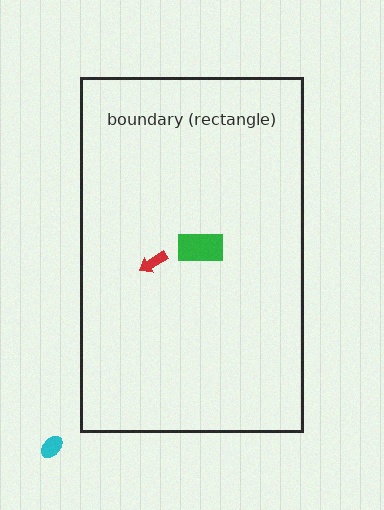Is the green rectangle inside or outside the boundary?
Inside.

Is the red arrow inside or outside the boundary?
Inside.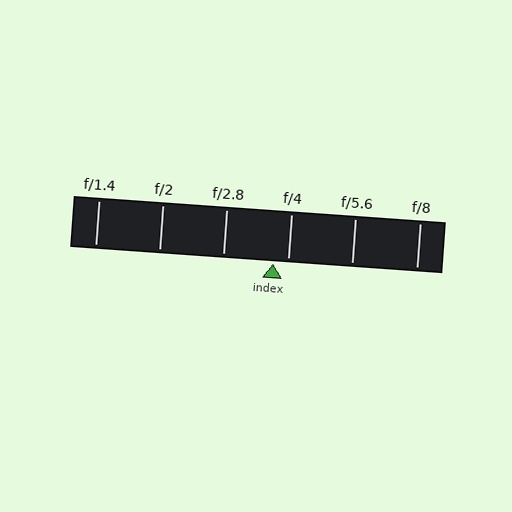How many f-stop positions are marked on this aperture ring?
There are 6 f-stop positions marked.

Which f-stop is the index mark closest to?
The index mark is closest to f/4.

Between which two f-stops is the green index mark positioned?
The index mark is between f/2.8 and f/4.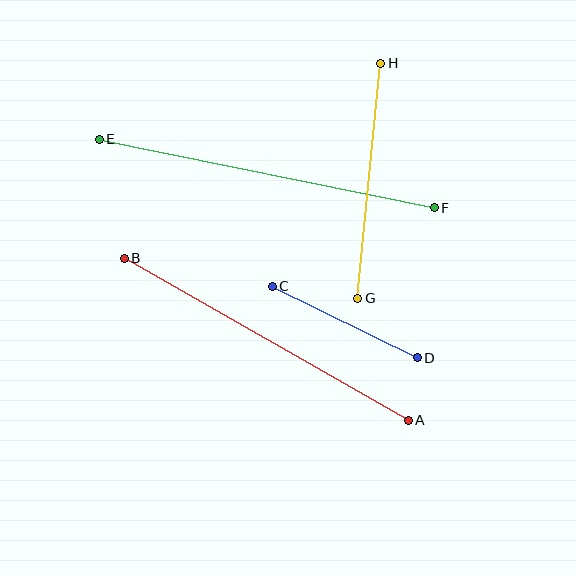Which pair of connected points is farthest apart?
Points E and F are farthest apart.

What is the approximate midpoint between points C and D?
The midpoint is at approximately (345, 322) pixels.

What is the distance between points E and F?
The distance is approximately 342 pixels.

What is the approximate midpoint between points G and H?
The midpoint is at approximately (369, 181) pixels.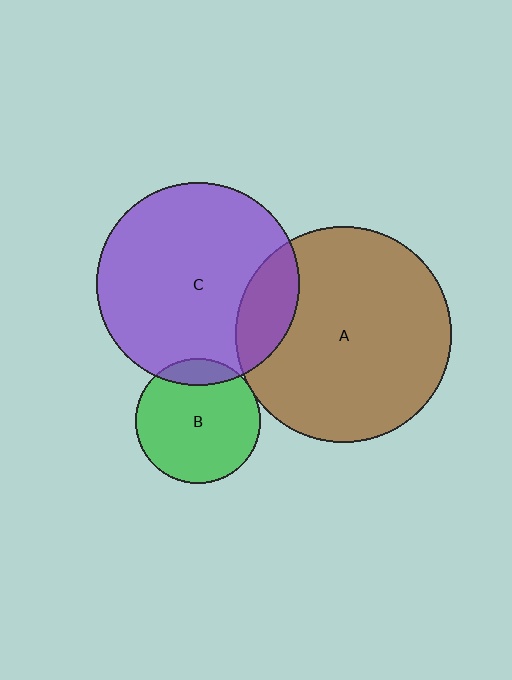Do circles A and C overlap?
Yes.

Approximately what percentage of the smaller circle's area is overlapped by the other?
Approximately 15%.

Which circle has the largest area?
Circle A (brown).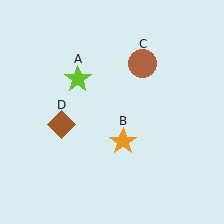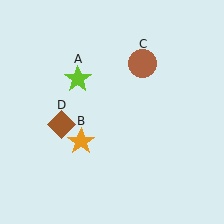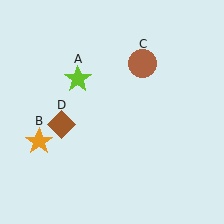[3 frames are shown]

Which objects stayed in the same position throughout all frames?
Lime star (object A) and brown circle (object C) and brown diamond (object D) remained stationary.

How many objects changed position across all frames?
1 object changed position: orange star (object B).